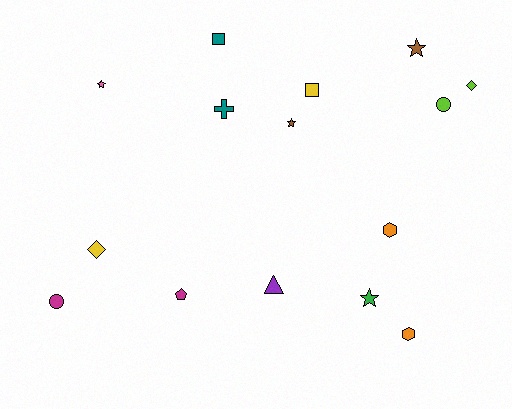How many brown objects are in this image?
There are 2 brown objects.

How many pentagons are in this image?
There is 1 pentagon.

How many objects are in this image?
There are 15 objects.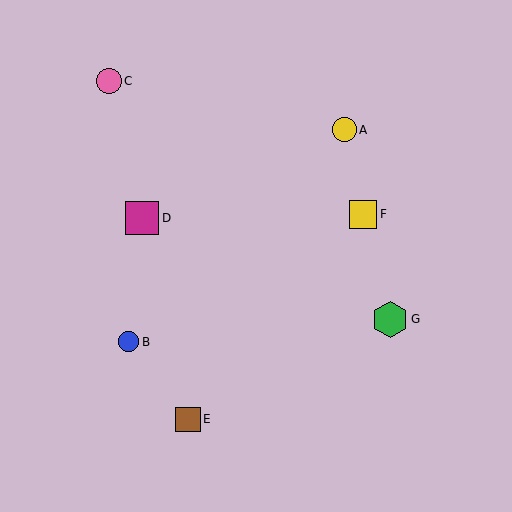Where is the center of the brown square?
The center of the brown square is at (188, 420).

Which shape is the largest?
The green hexagon (labeled G) is the largest.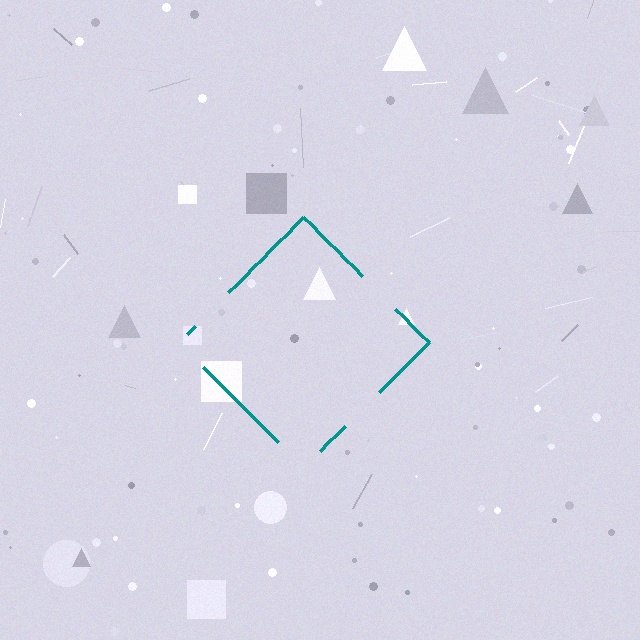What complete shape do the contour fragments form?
The contour fragments form a diamond.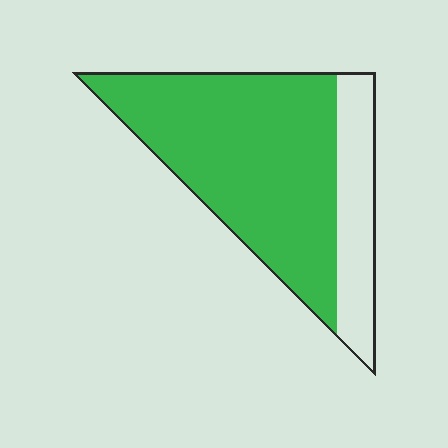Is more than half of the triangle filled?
Yes.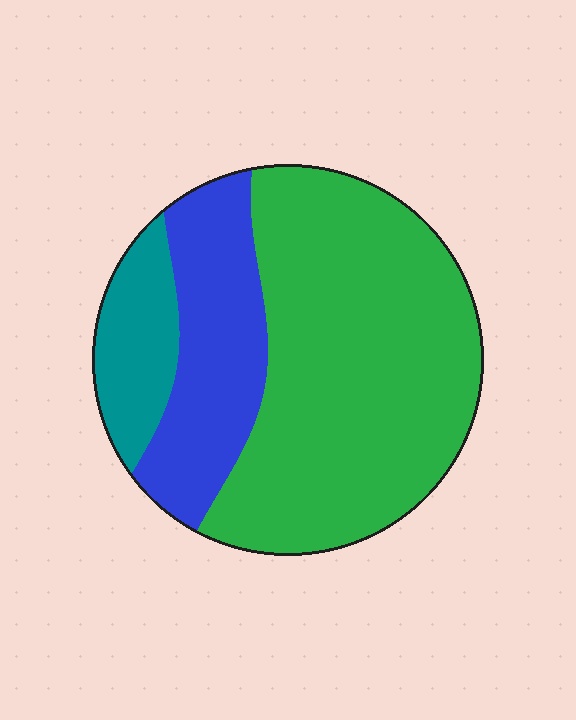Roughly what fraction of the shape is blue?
Blue takes up less than a quarter of the shape.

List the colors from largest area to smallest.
From largest to smallest: green, blue, teal.